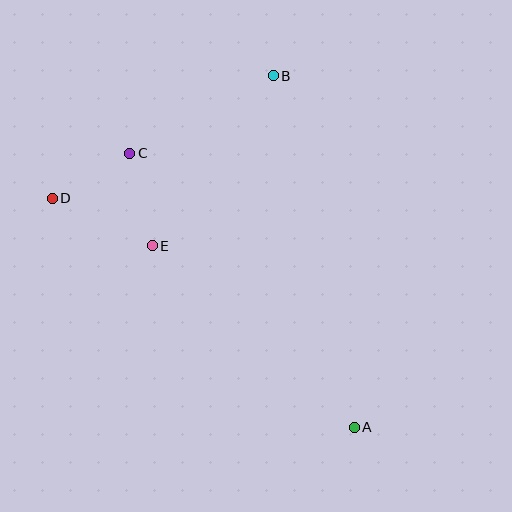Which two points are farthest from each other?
Points A and D are farthest from each other.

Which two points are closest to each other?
Points C and D are closest to each other.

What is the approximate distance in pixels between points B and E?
The distance between B and E is approximately 208 pixels.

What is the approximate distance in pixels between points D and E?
The distance between D and E is approximately 111 pixels.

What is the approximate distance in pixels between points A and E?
The distance between A and E is approximately 272 pixels.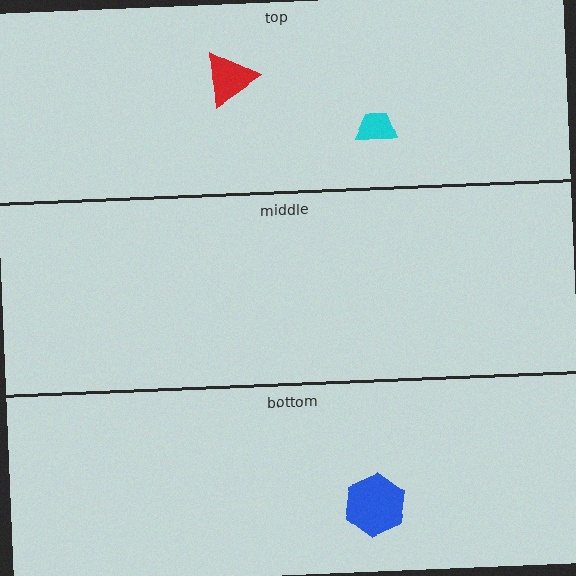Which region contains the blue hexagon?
The bottom region.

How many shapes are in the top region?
2.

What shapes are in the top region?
The cyan trapezoid, the red triangle.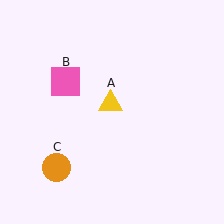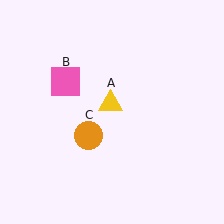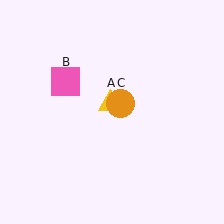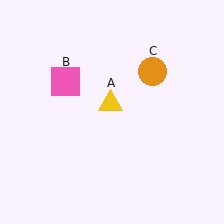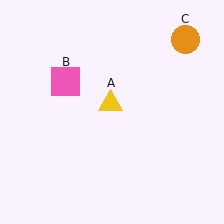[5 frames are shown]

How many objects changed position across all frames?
1 object changed position: orange circle (object C).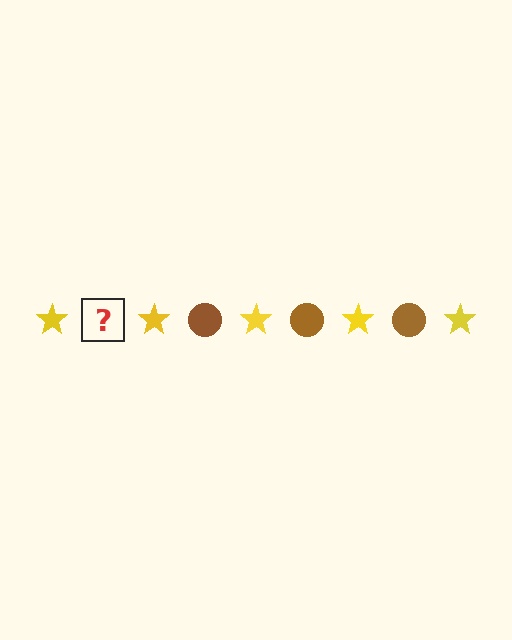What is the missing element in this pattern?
The missing element is a brown circle.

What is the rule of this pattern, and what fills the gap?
The rule is that the pattern alternates between yellow star and brown circle. The gap should be filled with a brown circle.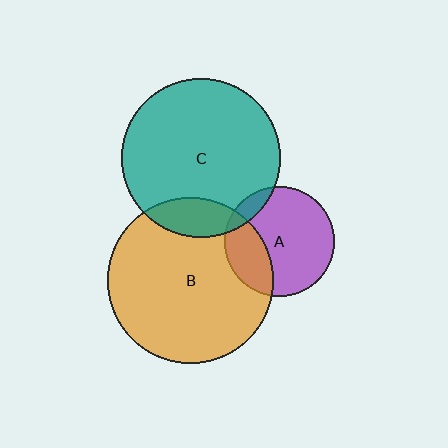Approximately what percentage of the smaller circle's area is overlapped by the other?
Approximately 15%.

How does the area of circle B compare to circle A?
Approximately 2.3 times.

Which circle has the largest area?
Circle B (orange).